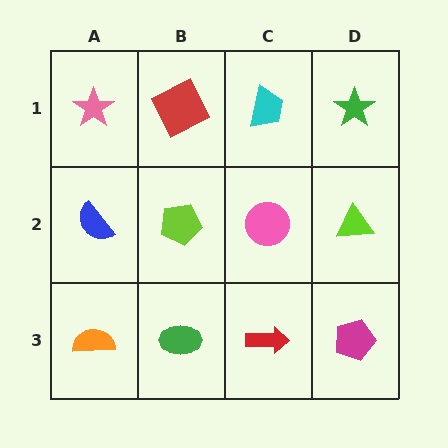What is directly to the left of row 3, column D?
A red arrow.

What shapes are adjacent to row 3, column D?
A lime triangle (row 2, column D), a red arrow (row 3, column C).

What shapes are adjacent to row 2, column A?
A pink star (row 1, column A), an orange semicircle (row 3, column A), a lime pentagon (row 2, column B).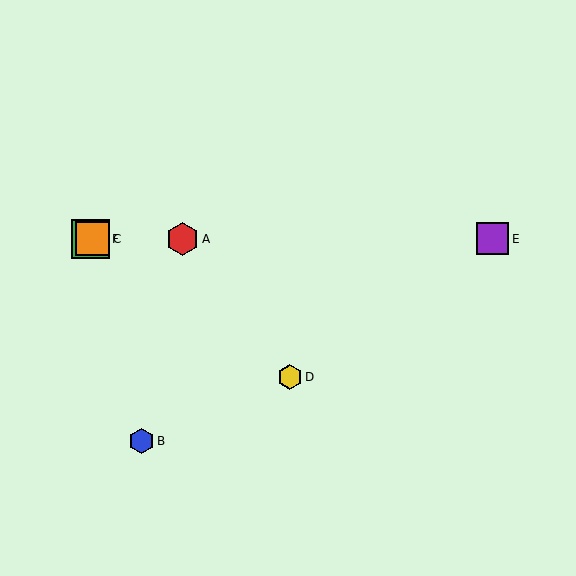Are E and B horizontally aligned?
No, E is at y≈239 and B is at y≈441.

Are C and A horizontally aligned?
Yes, both are at y≈239.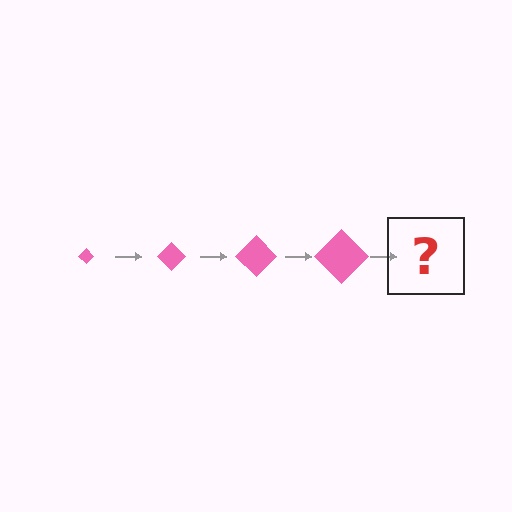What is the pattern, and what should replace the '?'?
The pattern is that the diamond gets progressively larger each step. The '?' should be a pink diamond, larger than the previous one.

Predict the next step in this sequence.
The next step is a pink diamond, larger than the previous one.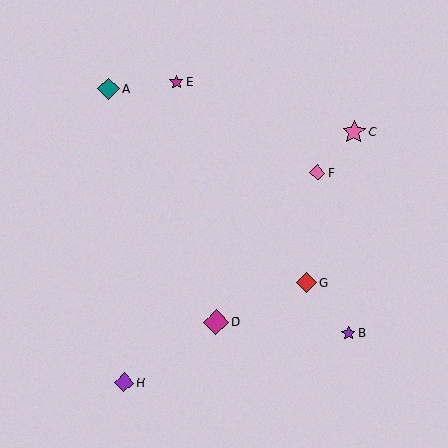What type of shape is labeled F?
Shape F is a pink diamond.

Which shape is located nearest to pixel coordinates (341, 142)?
The pink star (labeled C) at (354, 132) is nearest to that location.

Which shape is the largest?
The magenta diamond (labeled D) is the largest.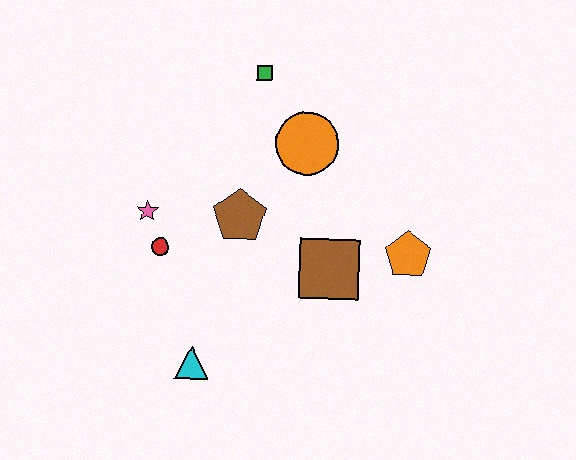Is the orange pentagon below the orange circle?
Yes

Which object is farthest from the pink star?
The orange pentagon is farthest from the pink star.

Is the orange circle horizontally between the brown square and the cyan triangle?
Yes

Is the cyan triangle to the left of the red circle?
No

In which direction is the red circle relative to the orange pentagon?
The red circle is to the left of the orange pentagon.